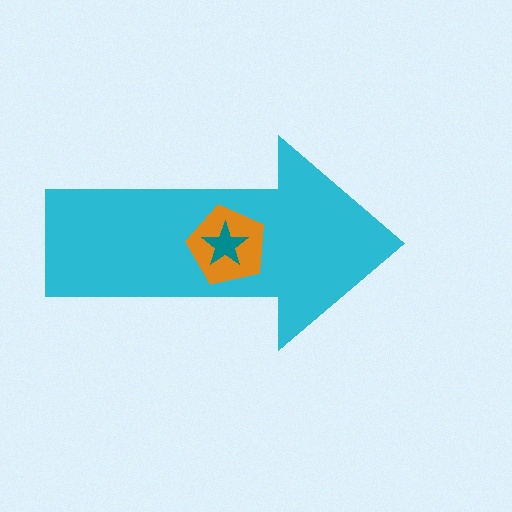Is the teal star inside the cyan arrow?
Yes.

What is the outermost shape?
The cyan arrow.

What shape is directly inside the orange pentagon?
The teal star.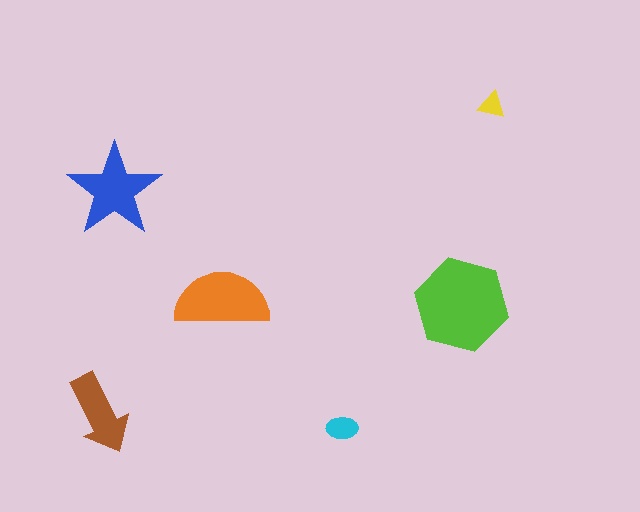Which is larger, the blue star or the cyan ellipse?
The blue star.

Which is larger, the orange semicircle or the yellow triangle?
The orange semicircle.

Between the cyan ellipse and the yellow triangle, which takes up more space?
The cyan ellipse.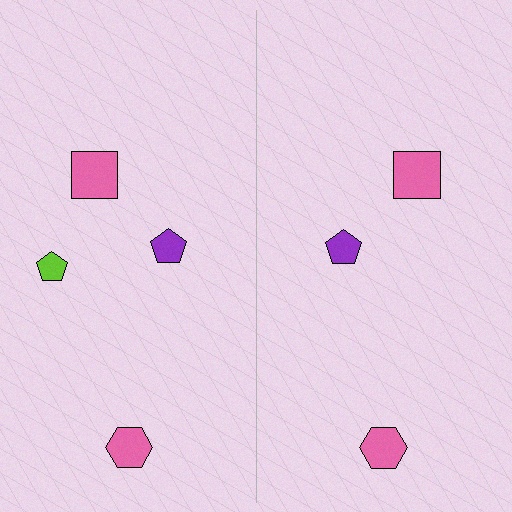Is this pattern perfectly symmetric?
No, the pattern is not perfectly symmetric. A lime pentagon is missing from the right side.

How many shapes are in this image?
There are 7 shapes in this image.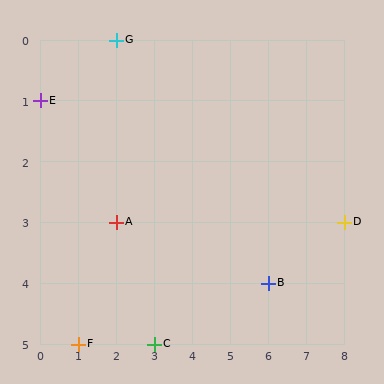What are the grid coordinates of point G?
Point G is at grid coordinates (2, 0).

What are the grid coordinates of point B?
Point B is at grid coordinates (6, 4).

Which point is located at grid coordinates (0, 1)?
Point E is at (0, 1).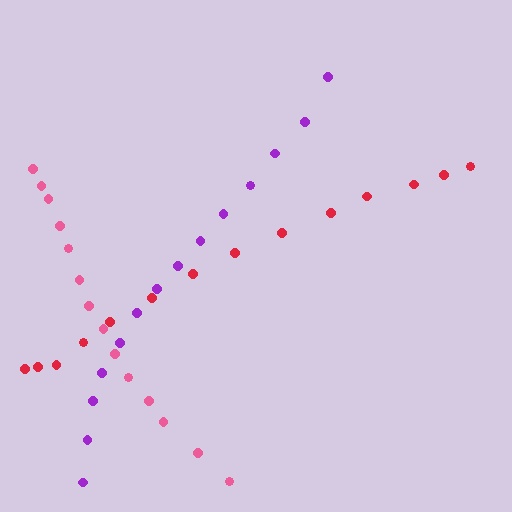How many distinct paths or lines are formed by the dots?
There are 3 distinct paths.